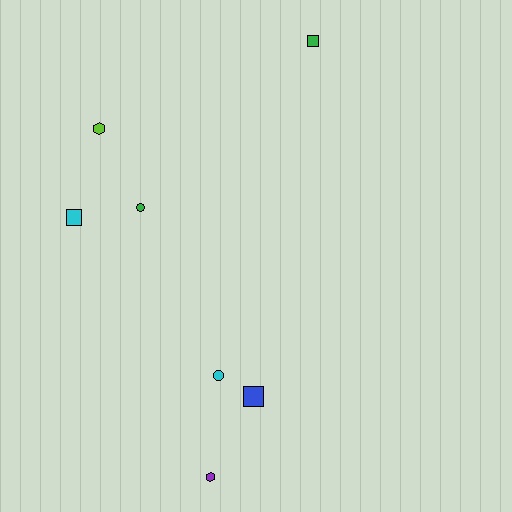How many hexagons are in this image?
There are 2 hexagons.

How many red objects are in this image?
There are no red objects.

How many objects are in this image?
There are 7 objects.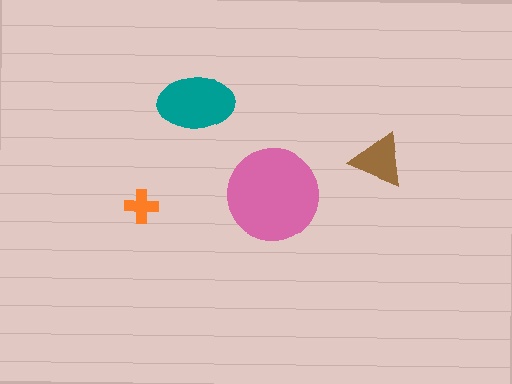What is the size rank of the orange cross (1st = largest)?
4th.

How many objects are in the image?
There are 4 objects in the image.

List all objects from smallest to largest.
The orange cross, the brown triangle, the teal ellipse, the pink circle.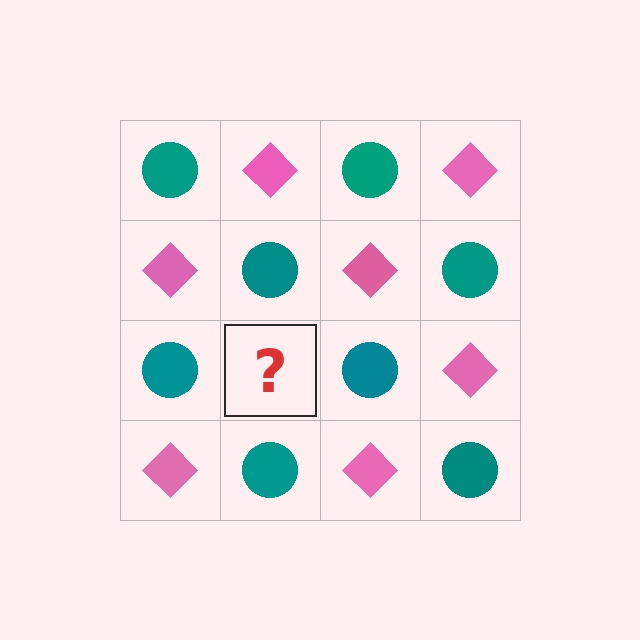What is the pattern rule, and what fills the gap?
The rule is that it alternates teal circle and pink diamond in a checkerboard pattern. The gap should be filled with a pink diamond.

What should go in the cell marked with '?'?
The missing cell should contain a pink diamond.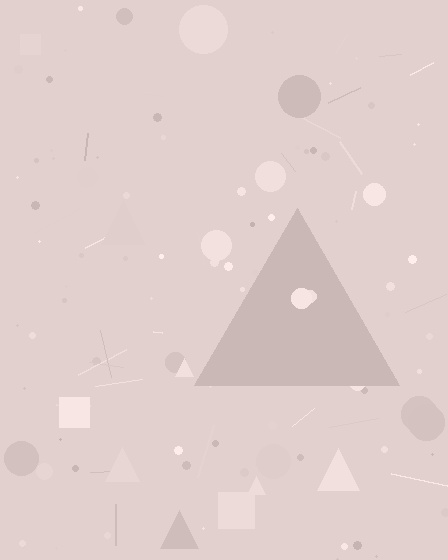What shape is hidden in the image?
A triangle is hidden in the image.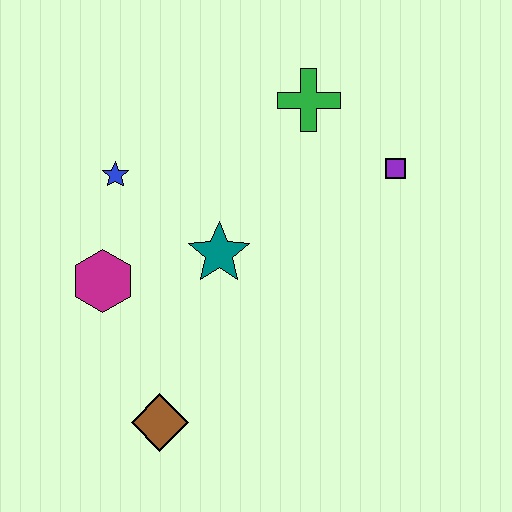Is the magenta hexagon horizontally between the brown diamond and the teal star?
No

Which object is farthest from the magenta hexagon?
The purple square is farthest from the magenta hexagon.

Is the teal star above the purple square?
No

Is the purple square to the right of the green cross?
Yes